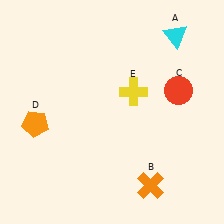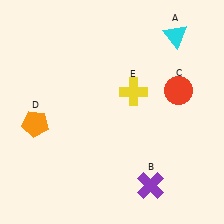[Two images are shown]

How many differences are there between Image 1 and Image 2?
There is 1 difference between the two images.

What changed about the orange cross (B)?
In Image 1, B is orange. In Image 2, it changed to purple.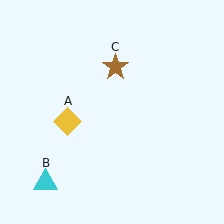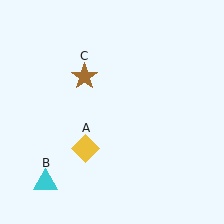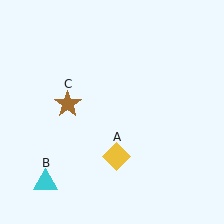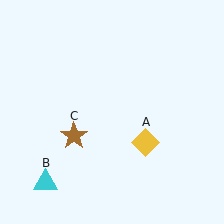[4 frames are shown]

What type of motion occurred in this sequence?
The yellow diamond (object A), brown star (object C) rotated counterclockwise around the center of the scene.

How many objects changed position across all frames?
2 objects changed position: yellow diamond (object A), brown star (object C).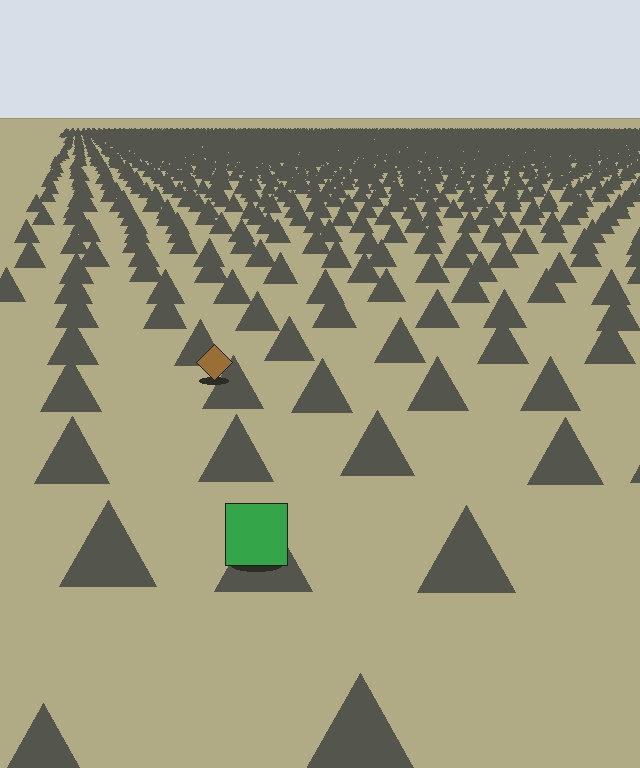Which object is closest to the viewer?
The green square is closest. The texture marks near it are larger and more spread out.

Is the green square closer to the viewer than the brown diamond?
Yes. The green square is closer — you can tell from the texture gradient: the ground texture is coarser near it.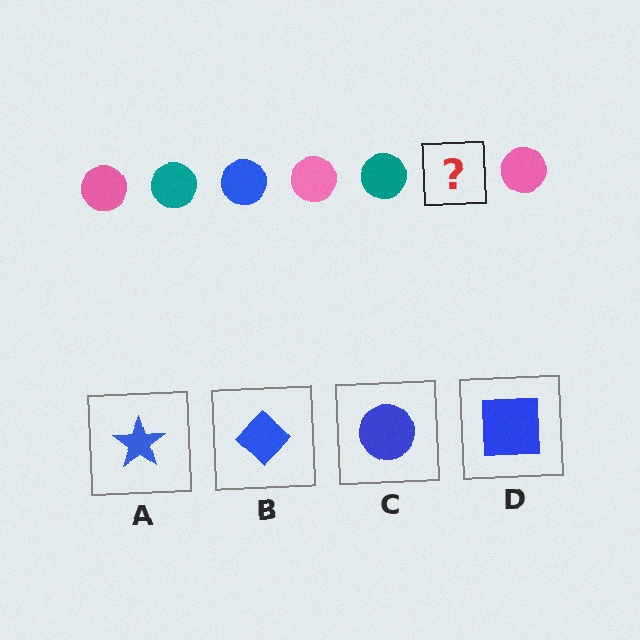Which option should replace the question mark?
Option C.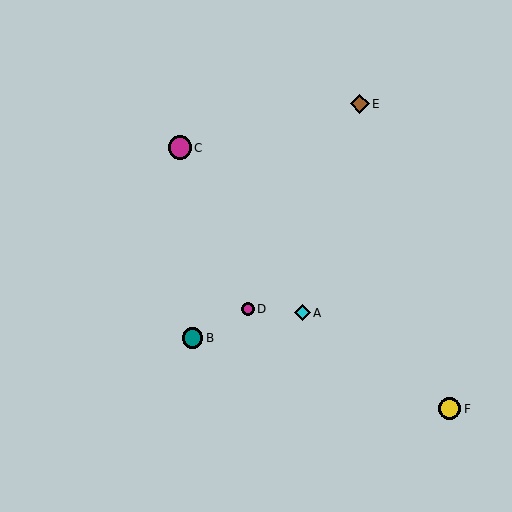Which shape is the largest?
The magenta circle (labeled C) is the largest.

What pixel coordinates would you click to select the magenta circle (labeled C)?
Click at (180, 148) to select the magenta circle C.